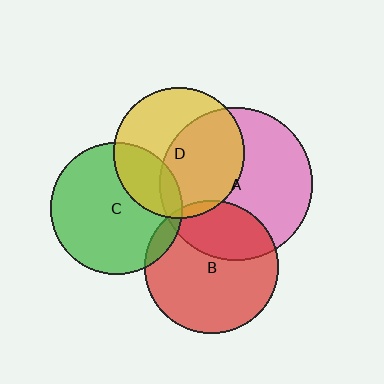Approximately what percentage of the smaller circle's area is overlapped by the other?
Approximately 5%.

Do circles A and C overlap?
Yes.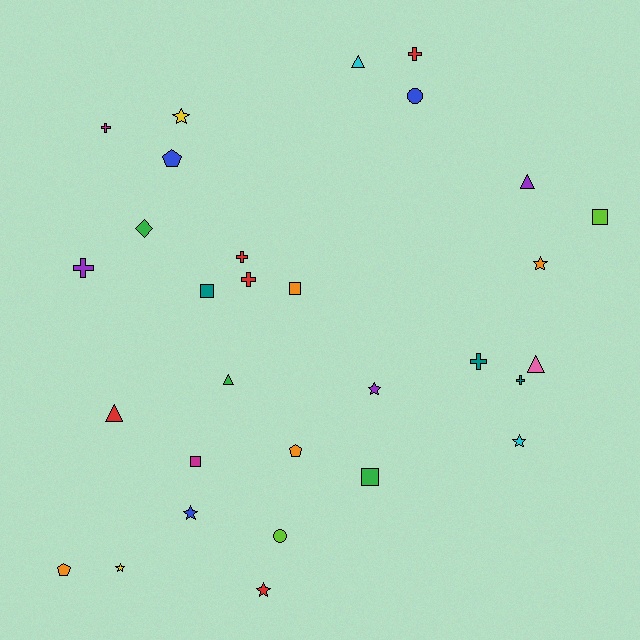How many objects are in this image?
There are 30 objects.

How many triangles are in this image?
There are 5 triangles.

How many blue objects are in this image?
There are 3 blue objects.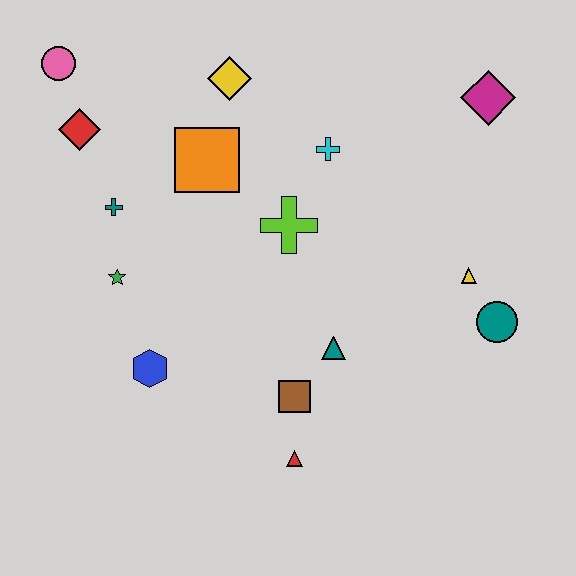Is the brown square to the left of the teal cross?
No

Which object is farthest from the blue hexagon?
The magenta diamond is farthest from the blue hexagon.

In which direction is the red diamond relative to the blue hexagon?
The red diamond is above the blue hexagon.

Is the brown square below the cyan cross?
Yes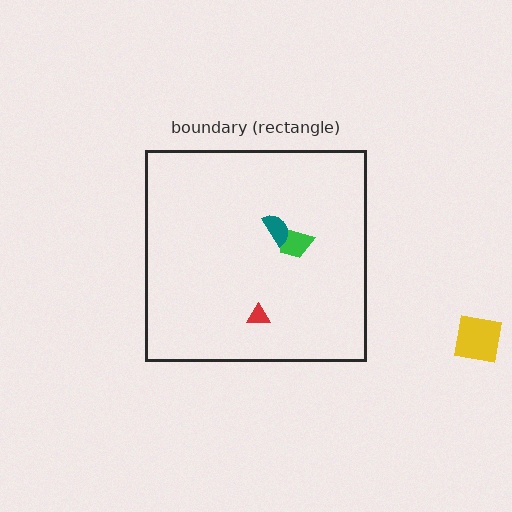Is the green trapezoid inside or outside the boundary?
Inside.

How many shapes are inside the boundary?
3 inside, 1 outside.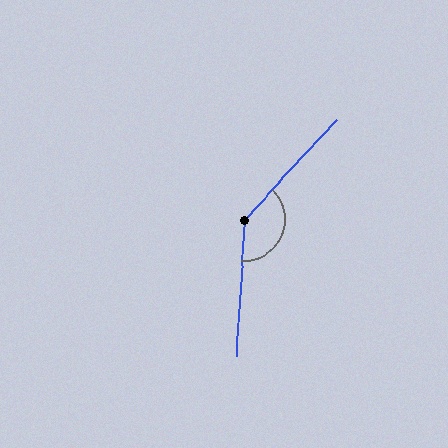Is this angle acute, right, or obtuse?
It is obtuse.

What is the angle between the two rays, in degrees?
Approximately 141 degrees.